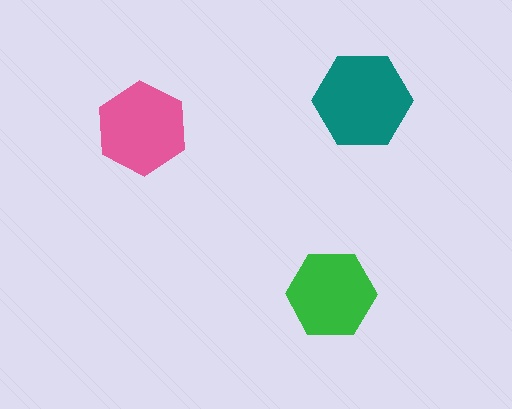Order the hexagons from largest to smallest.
the teal one, the pink one, the green one.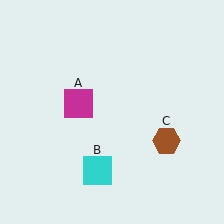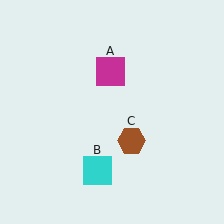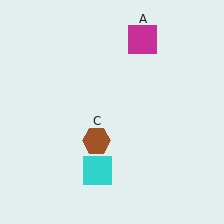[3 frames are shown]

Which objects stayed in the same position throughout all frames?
Cyan square (object B) remained stationary.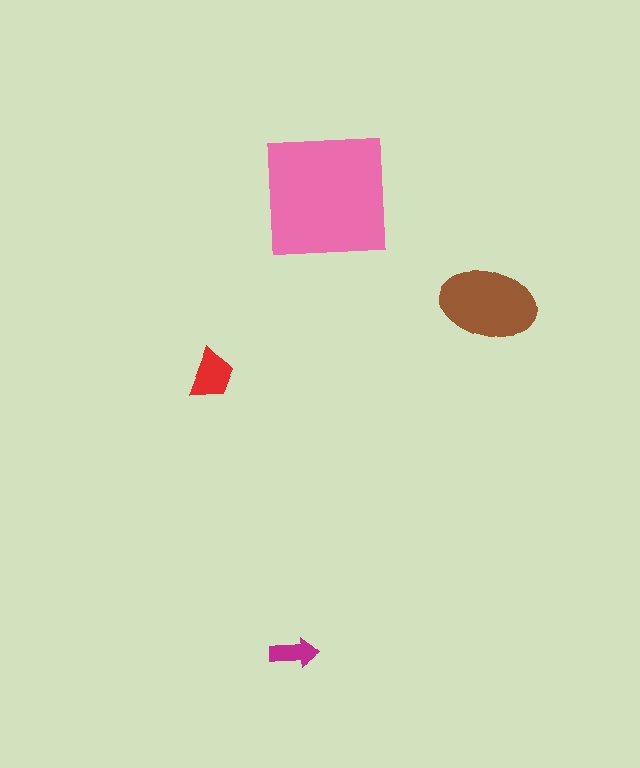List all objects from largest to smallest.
The pink square, the brown ellipse, the red trapezoid, the magenta arrow.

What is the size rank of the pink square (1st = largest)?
1st.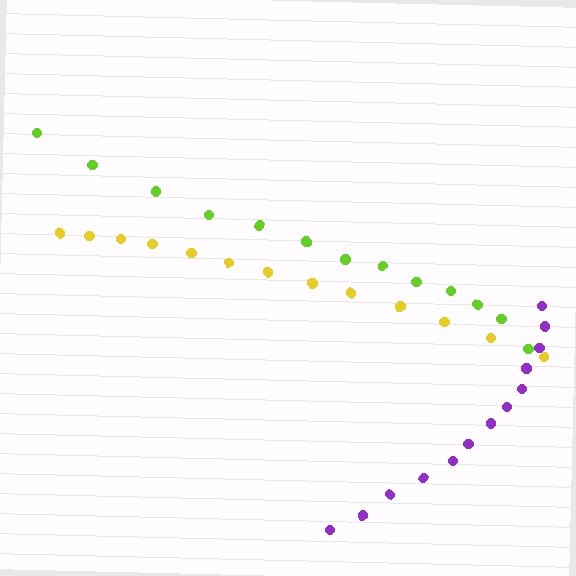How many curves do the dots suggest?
There are 3 distinct paths.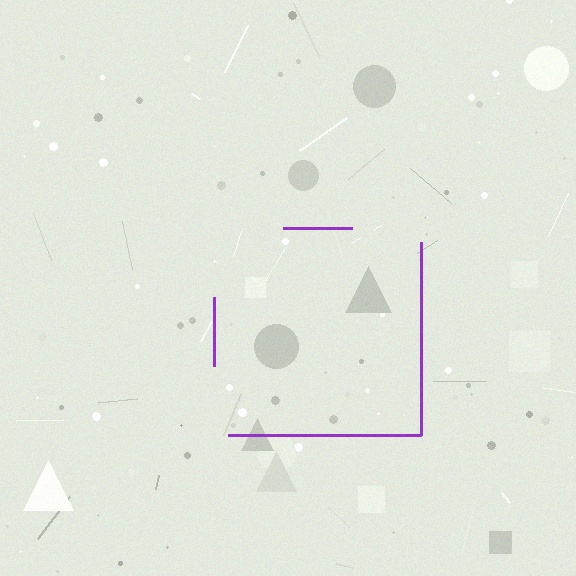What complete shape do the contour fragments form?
The contour fragments form a square.